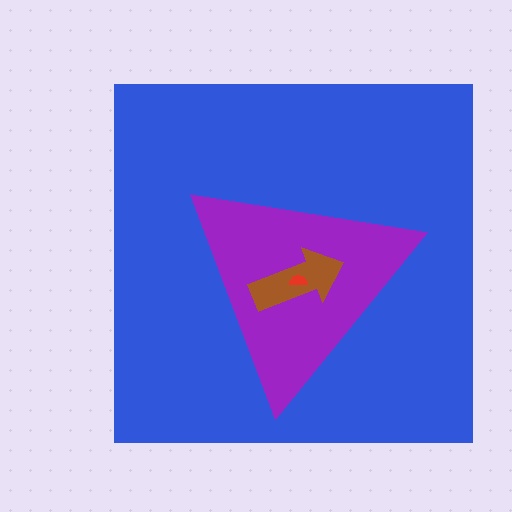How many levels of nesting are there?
4.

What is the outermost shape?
The blue square.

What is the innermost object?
The red semicircle.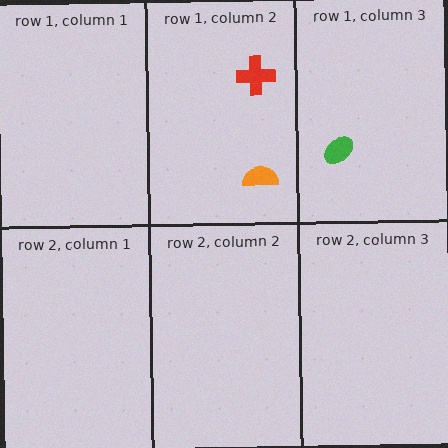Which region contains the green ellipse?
The row 1, column 3 region.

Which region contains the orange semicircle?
The row 1, column 2 region.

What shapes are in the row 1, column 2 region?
The red cross, the orange semicircle.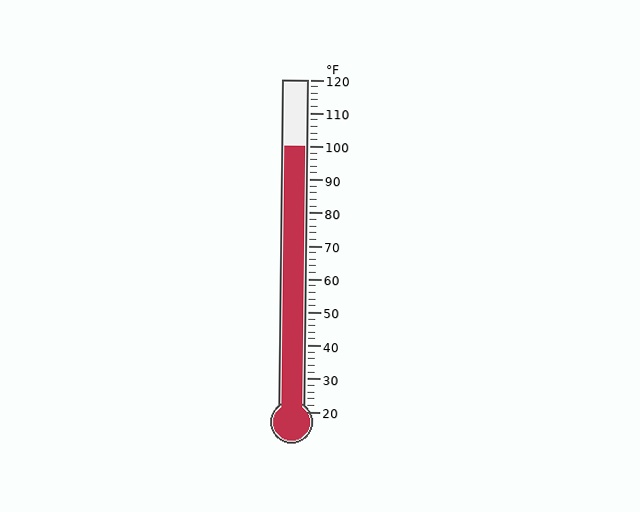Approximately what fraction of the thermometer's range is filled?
The thermometer is filled to approximately 80% of its range.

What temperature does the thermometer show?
The thermometer shows approximately 100°F.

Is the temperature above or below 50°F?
The temperature is above 50°F.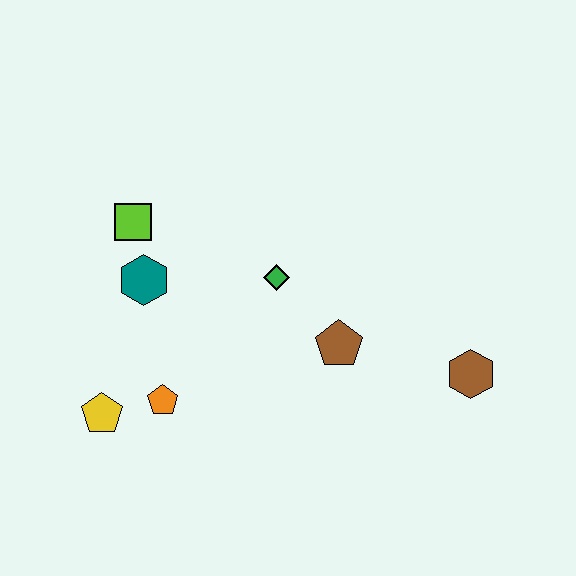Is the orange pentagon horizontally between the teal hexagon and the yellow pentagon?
No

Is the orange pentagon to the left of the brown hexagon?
Yes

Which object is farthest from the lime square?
The brown hexagon is farthest from the lime square.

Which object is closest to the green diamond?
The brown pentagon is closest to the green diamond.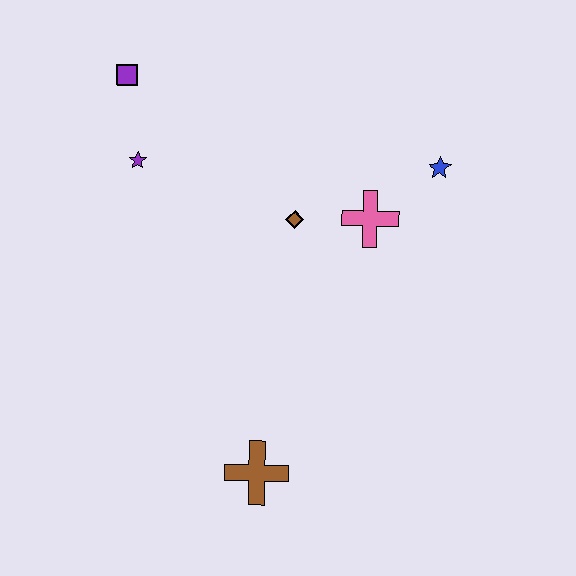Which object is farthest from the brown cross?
The purple square is farthest from the brown cross.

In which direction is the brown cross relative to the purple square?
The brown cross is below the purple square.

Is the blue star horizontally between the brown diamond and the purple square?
No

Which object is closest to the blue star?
The pink cross is closest to the blue star.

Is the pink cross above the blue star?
No